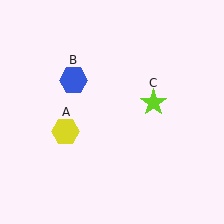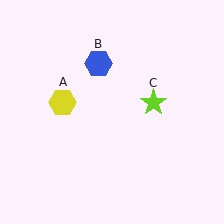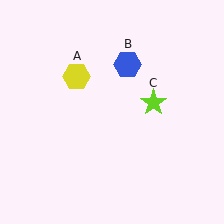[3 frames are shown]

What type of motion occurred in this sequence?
The yellow hexagon (object A), blue hexagon (object B) rotated clockwise around the center of the scene.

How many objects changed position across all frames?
2 objects changed position: yellow hexagon (object A), blue hexagon (object B).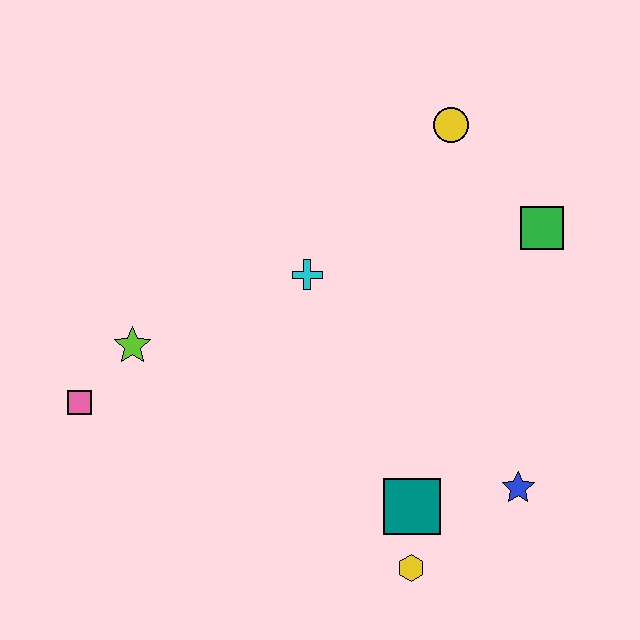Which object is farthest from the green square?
The pink square is farthest from the green square.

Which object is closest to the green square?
The yellow circle is closest to the green square.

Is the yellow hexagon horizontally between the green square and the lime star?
Yes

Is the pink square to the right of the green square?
No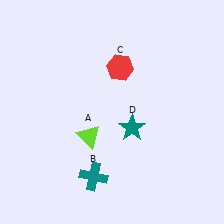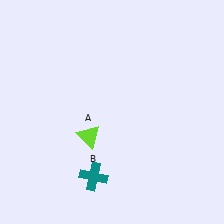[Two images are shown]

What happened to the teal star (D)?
The teal star (D) was removed in Image 2. It was in the bottom-right area of Image 1.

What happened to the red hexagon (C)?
The red hexagon (C) was removed in Image 2. It was in the top-right area of Image 1.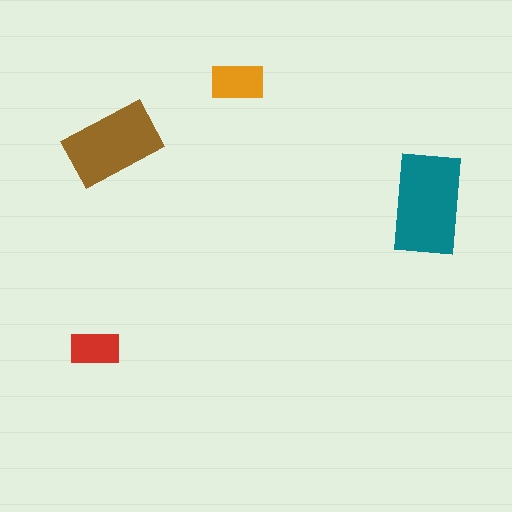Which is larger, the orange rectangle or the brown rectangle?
The brown one.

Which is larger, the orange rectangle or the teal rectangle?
The teal one.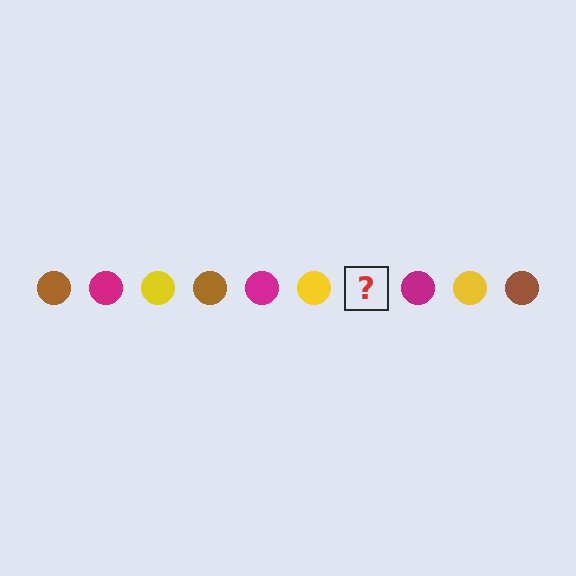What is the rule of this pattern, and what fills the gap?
The rule is that the pattern cycles through brown, magenta, yellow circles. The gap should be filled with a brown circle.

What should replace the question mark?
The question mark should be replaced with a brown circle.